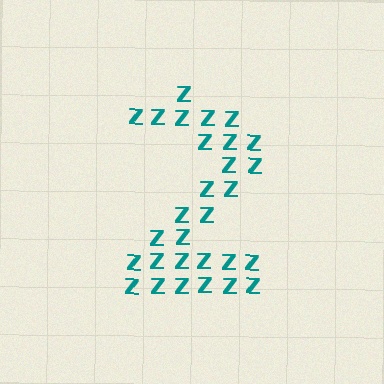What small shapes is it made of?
It is made of small letter Z's.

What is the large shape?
The large shape is the digit 2.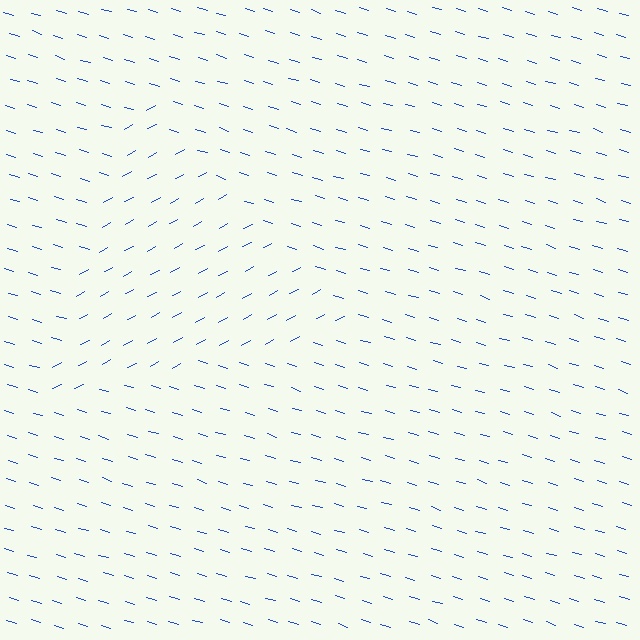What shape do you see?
I see a triangle.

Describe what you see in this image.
The image is filled with small blue line segments. A triangle region in the image has lines oriented differently from the surrounding lines, creating a visible texture boundary.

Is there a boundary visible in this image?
Yes, there is a texture boundary formed by a change in line orientation.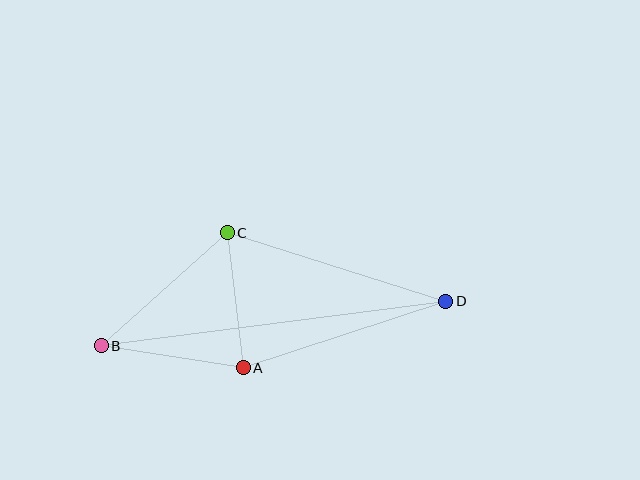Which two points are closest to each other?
Points A and C are closest to each other.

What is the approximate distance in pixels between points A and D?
The distance between A and D is approximately 213 pixels.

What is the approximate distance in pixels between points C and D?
The distance between C and D is approximately 229 pixels.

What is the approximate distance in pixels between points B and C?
The distance between B and C is approximately 169 pixels.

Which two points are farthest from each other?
Points B and D are farthest from each other.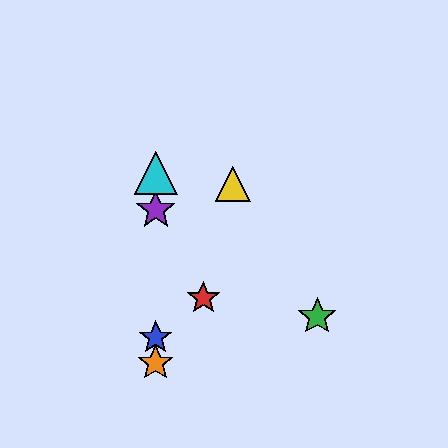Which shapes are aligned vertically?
The blue star, the purple star, the orange star, the cyan triangle are aligned vertically.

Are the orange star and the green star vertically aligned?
No, the orange star is at x≈156 and the green star is at x≈317.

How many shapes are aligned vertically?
4 shapes (the blue star, the purple star, the orange star, the cyan triangle) are aligned vertically.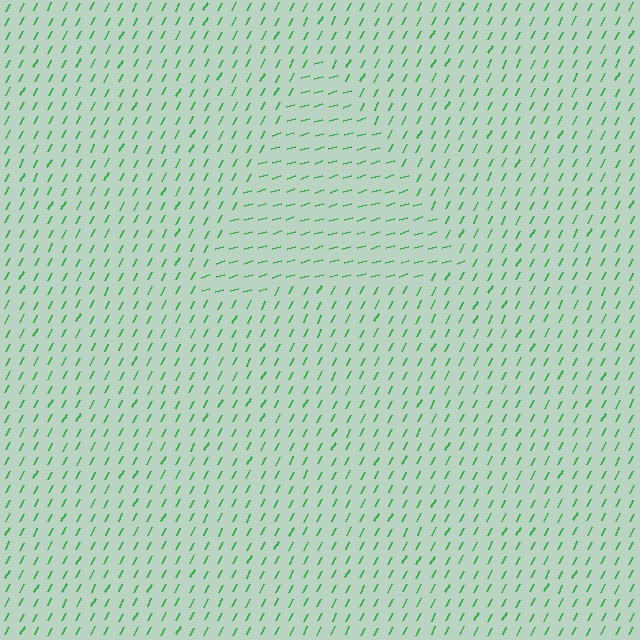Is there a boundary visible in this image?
Yes, there is a texture boundary formed by a change in line orientation.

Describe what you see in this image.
The image is filled with small green line segments. A triangle region in the image has lines oriented differently from the surrounding lines, creating a visible texture boundary.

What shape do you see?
I see a triangle.